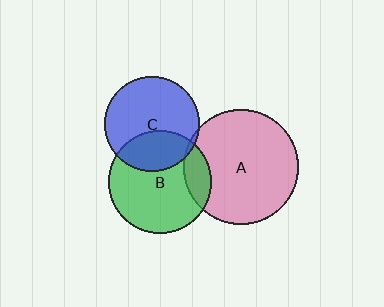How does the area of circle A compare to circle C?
Approximately 1.5 times.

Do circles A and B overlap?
Yes.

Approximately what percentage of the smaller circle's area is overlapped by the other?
Approximately 15%.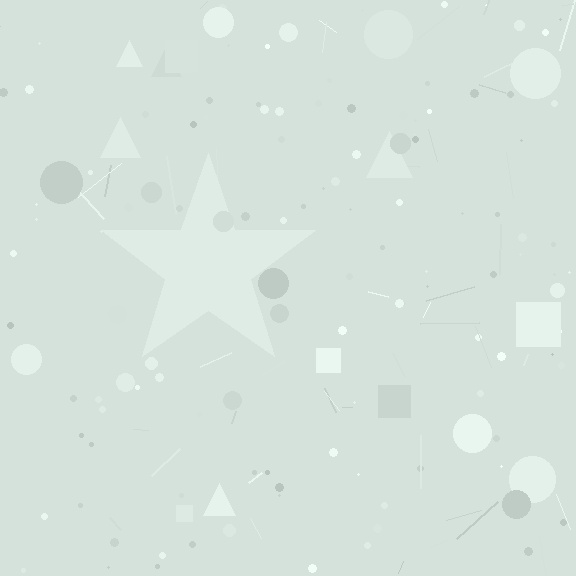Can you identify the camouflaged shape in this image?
The camouflaged shape is a star.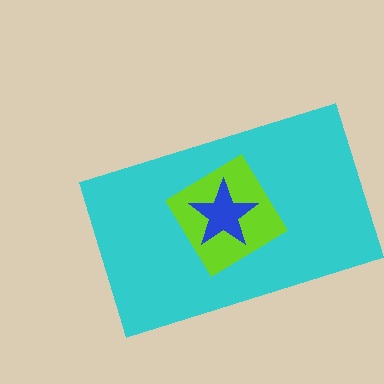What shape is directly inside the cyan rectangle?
The lime diamond.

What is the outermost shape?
The cyan rectangle.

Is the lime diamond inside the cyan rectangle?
Yes.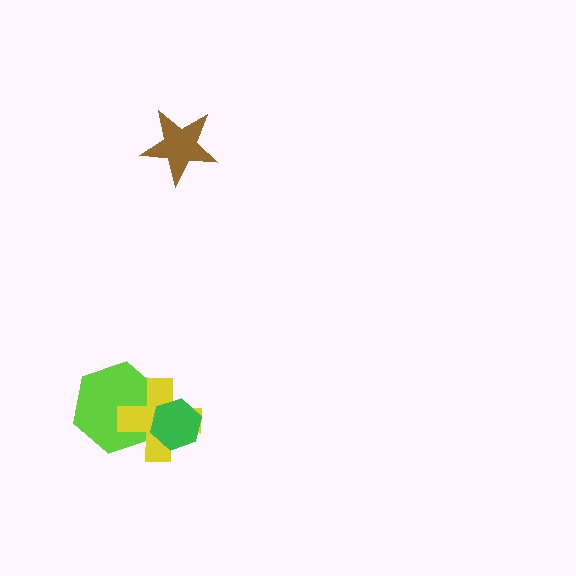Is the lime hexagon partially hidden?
Yes, it is partially covered by another shape.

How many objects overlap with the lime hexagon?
2 objects overlap with the lime hexagon.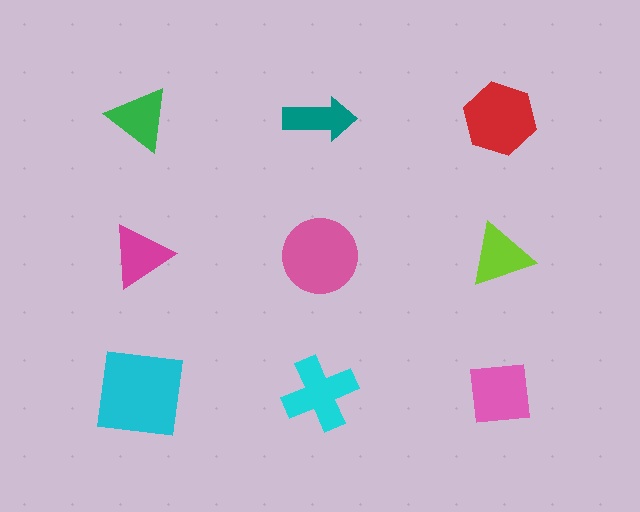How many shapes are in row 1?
3 shapes.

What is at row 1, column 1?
A green triangle.